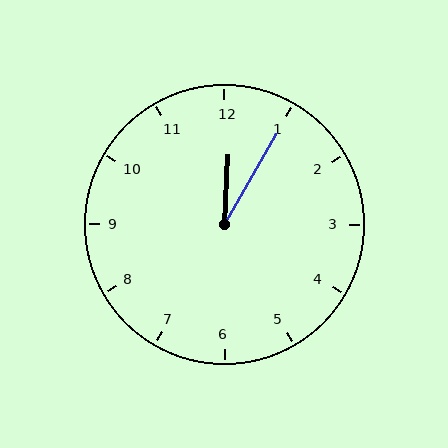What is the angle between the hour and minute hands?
Approximately 28 degrees.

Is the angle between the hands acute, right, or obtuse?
It is acute.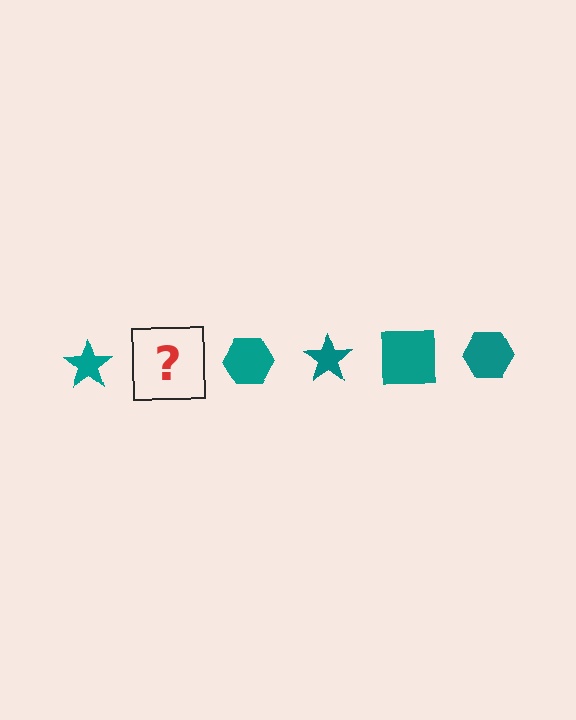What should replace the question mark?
The question mark should be replaced with a teal square.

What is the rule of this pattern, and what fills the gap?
The rule is that the pattern cycles through star, square, hexagon shapes in teal. The gap should be filled with a teal square.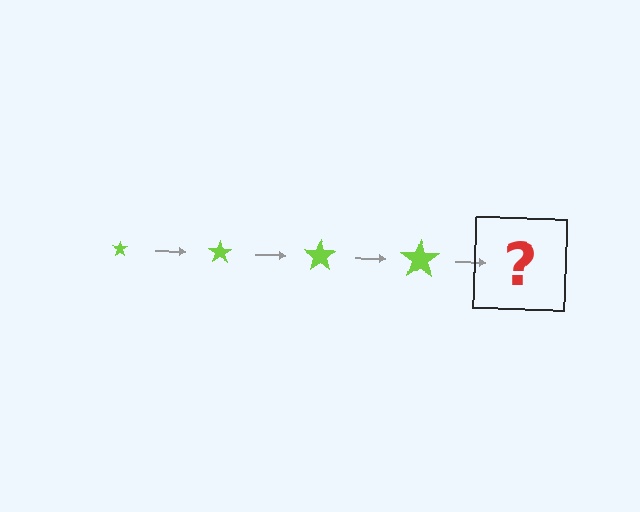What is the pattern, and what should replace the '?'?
The pattern is that the star gets progressively larger each step. The '?' should be a lime star, larger than the previous one.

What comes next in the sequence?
The next element should be a lime star, larger than the previous one.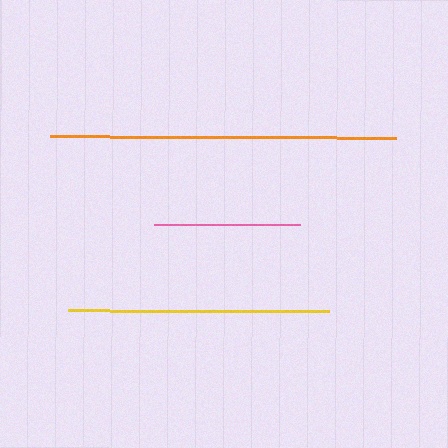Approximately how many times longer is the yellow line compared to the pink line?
The yellow line is approximately 1.8 times the length of the pink line.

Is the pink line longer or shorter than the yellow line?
The yellow line is longer than the pink line.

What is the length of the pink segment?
The pink segment is approximately 147 pixels long.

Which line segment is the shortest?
The pink line is the shortest at approximately 147 pixels.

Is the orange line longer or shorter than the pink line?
The orange line is longer than the pink line.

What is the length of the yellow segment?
The yellow segment is approximately 261 pixels long.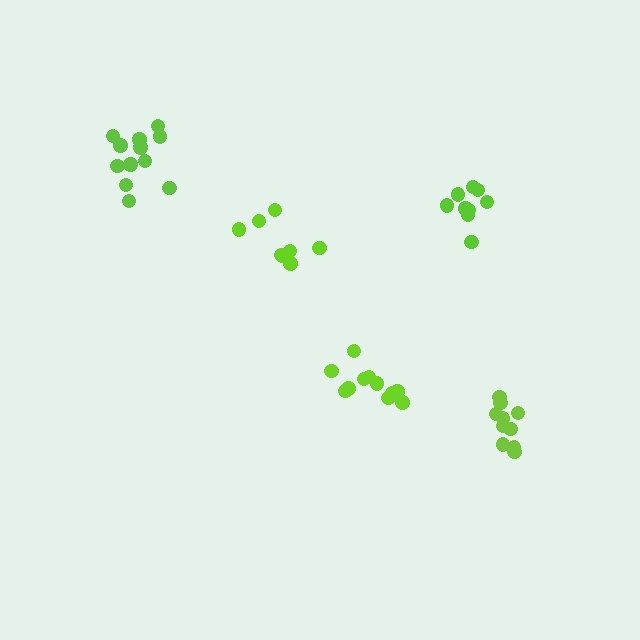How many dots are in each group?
Group 1: 9 dots, Group 2: 11 dots, Group 3: 9 dots, Group 4: 10 dots, Group 5: 12 dots (51 total).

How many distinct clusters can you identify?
There are 5 distinct clusters.